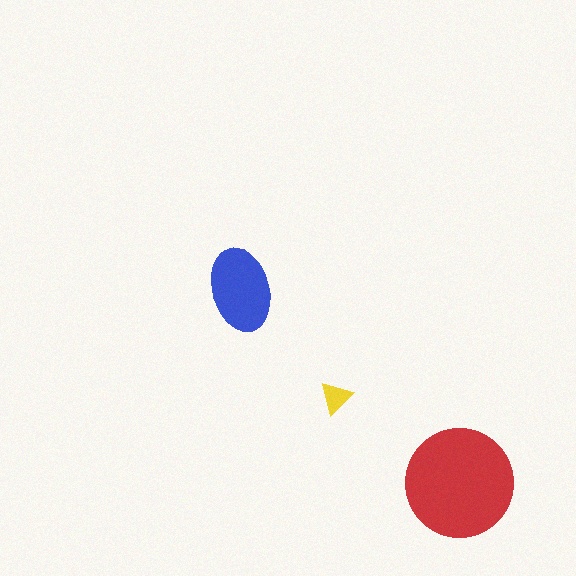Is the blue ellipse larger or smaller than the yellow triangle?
Larger.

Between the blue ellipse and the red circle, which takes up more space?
The red circle.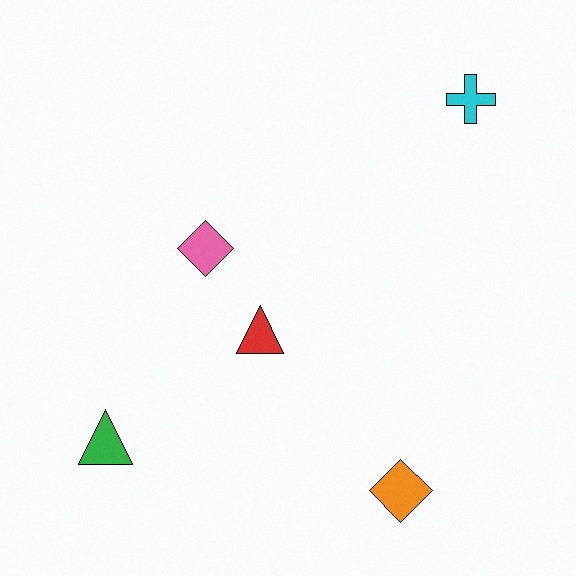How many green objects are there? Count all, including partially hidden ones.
There is 1 green object.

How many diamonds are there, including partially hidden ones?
There are 2 diamonds.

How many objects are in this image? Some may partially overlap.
There are 5 objects.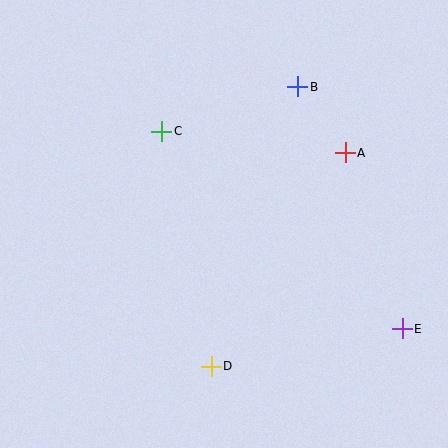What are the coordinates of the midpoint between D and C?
The midpoint between D and C is at (186, 249).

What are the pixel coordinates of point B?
Point B is at (298, 87).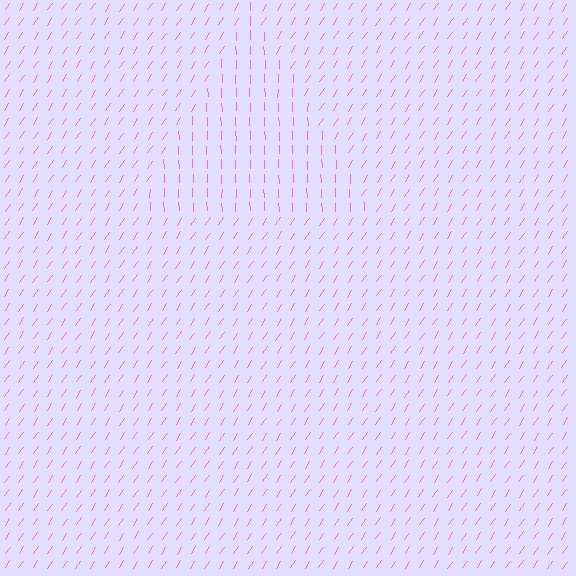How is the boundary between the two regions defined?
The boundary is defined purely by a change in line orientation (approximately 35 degrees difference). All lines are the same color and thickness.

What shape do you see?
I see a triangle.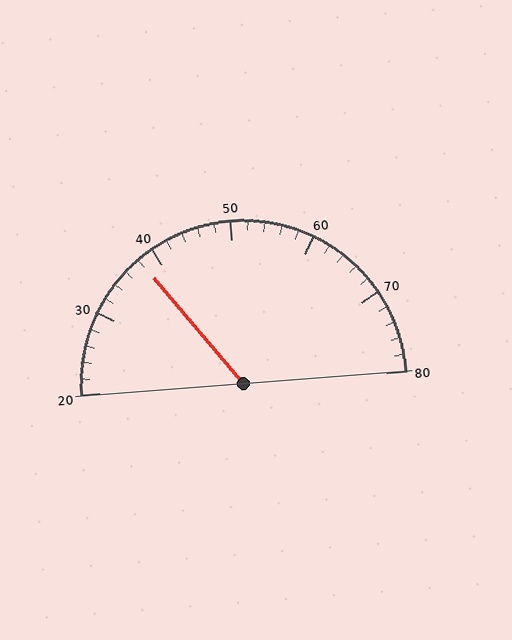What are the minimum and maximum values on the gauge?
The gauge ranges from 20 to 80.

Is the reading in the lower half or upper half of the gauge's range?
The reading is in the lower half of the range (20 to 80).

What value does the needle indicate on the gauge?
The needle indicates approximately 38.